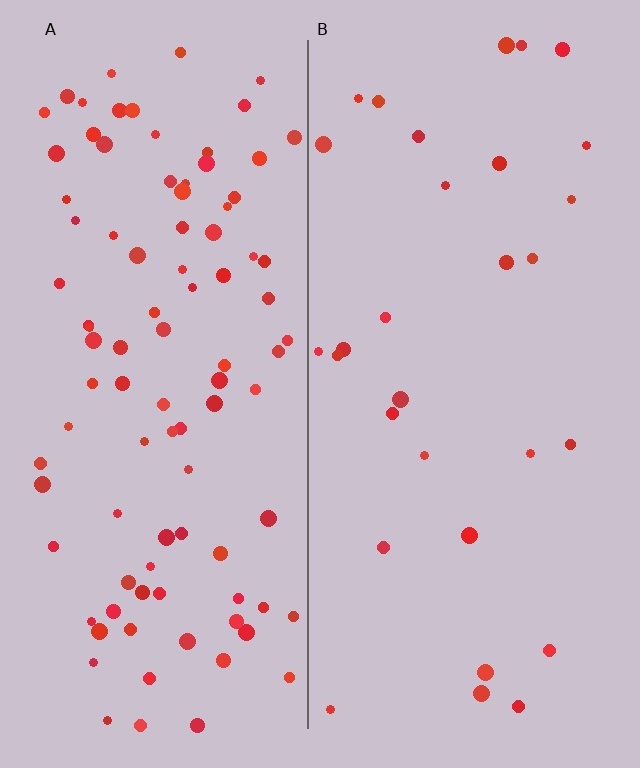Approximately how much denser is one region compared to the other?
Approximately 3.2× — region A over region B.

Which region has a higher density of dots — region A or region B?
A (the left).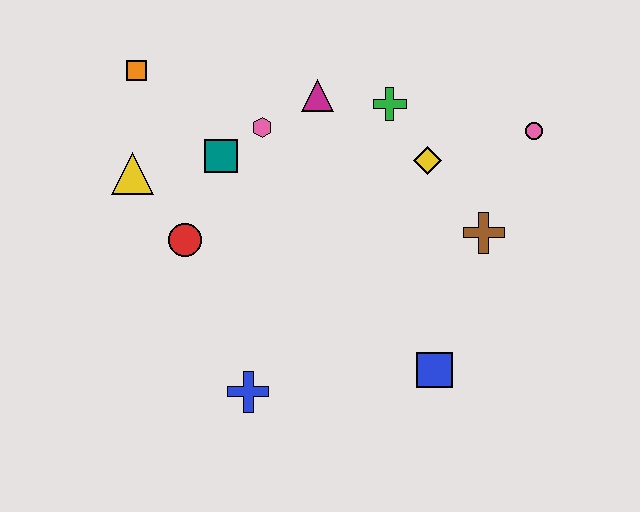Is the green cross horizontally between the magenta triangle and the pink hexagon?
No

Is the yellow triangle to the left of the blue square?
Yes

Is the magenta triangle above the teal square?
Yes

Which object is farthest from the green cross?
The blue cross is farthest from the green cross.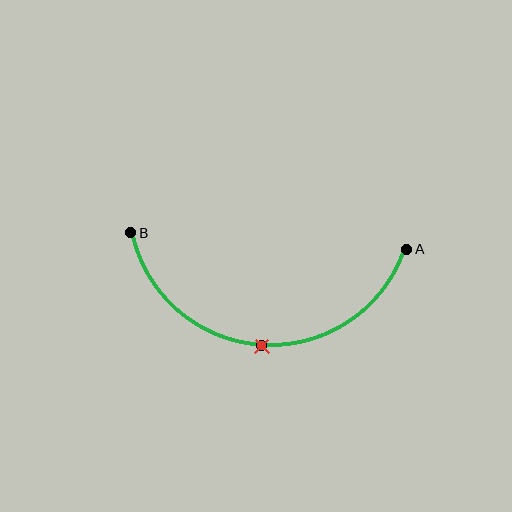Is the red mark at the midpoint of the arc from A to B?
Yes. The red mark lies on the arc at equal arc-length from both A and B — it is the arc midpoint.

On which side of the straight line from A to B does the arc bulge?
The arc bulges below the straight line connecting A and B.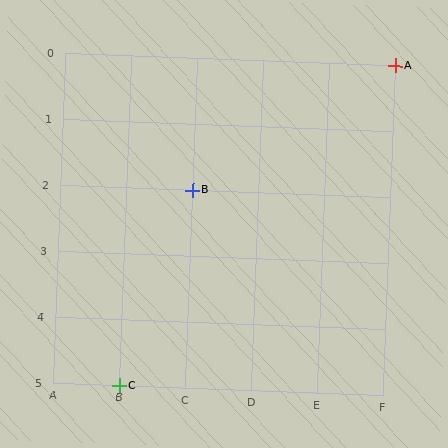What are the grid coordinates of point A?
Point A is at grid coordinates (F, 0).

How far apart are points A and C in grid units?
Points A and C are 4 columns and 5 rows apart (about 6.4 grid units diagonally).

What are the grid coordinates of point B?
Point B is at grid coordinates (C, 2).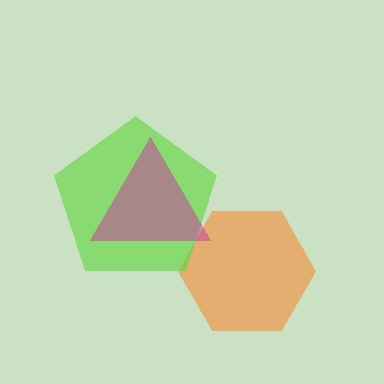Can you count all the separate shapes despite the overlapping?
Yes, there are 3 separate shapes.